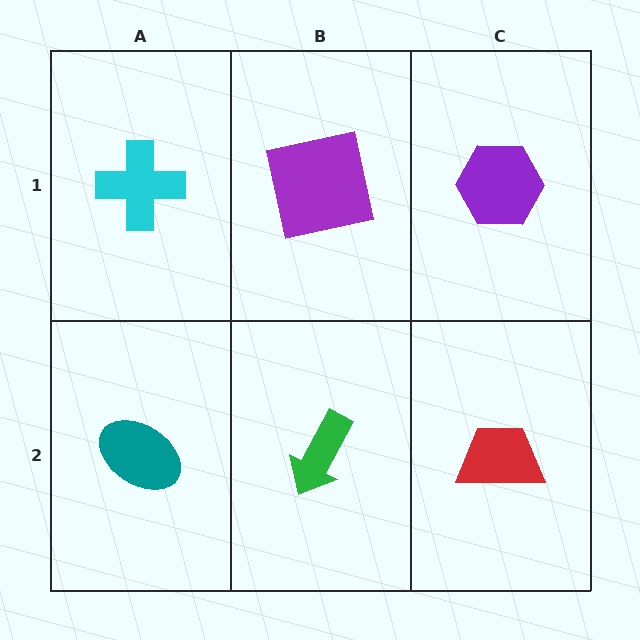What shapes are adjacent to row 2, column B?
A purple square (row 1, column B), a teal ellipse (row 2, column A), a red trapezoid (row 2, column C).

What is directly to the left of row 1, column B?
A cyan cross.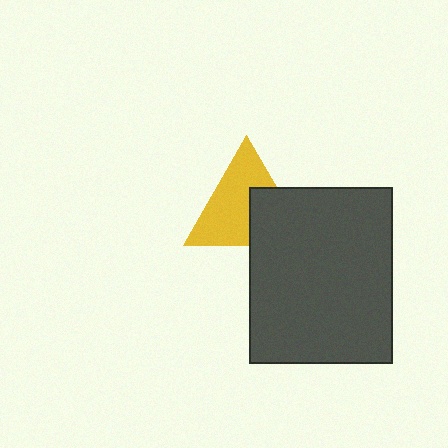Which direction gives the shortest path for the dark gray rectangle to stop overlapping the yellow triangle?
Moving toward the lower-right gives the shortest separation.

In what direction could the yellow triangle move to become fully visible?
The yellow triangle could move toward the upper-left. That would shift it out from behind the dark gray rectangle entirely.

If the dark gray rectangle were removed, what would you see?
You would see the complete yellow triangle.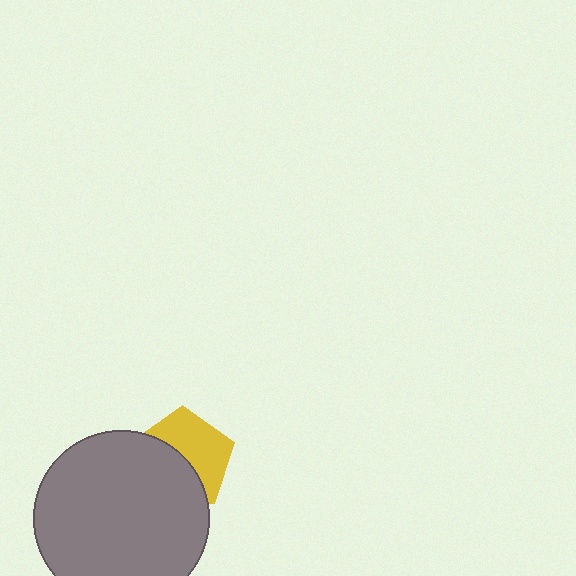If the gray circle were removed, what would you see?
You would see the complete yellow pentagon.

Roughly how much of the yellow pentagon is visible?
About half of it is visible (roughly 51%).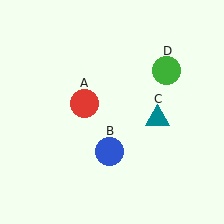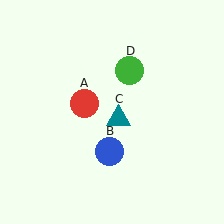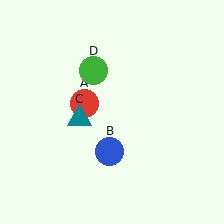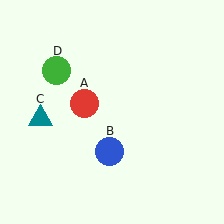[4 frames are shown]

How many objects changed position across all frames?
2 objects changed position: teal triangle (object C), green circle (object D).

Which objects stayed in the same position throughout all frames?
Red circle (object A) and blue circle (object B) remained stationary.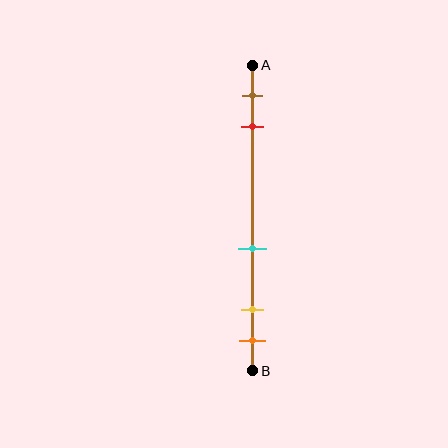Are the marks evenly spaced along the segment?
No, the marks are not evenly spaced.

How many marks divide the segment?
There are 5 marks dividing the segment.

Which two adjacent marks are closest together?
The yellow and orange marks are the closest adjacent pair.